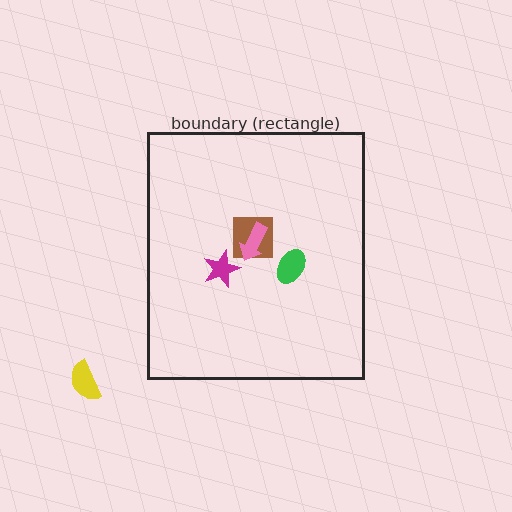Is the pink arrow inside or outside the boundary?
Inside.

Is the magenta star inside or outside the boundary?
Inside.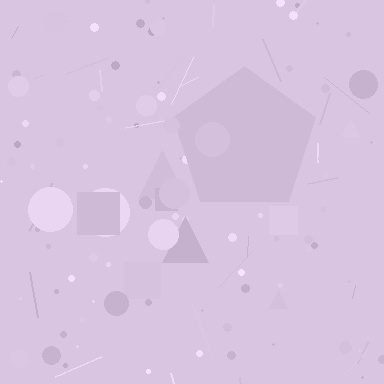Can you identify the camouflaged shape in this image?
The camouflaged shape is a pentagon.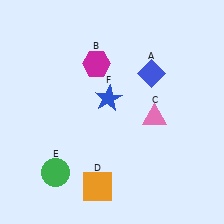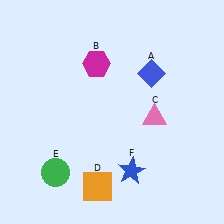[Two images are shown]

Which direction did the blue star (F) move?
The blue star (F) moved down.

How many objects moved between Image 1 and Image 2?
1 object moved between the two images.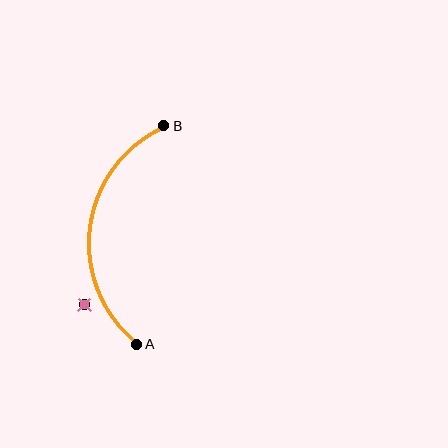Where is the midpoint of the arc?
The arc midpoint is the point on the curve farthest from the straight line joining A and B. It sits to the left of that line.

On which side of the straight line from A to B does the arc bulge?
The arc bulges to the left of the straight line connecting A and B.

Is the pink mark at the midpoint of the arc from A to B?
No — the pink mark does not lie on the arc at all. It sits slightly outside the curve.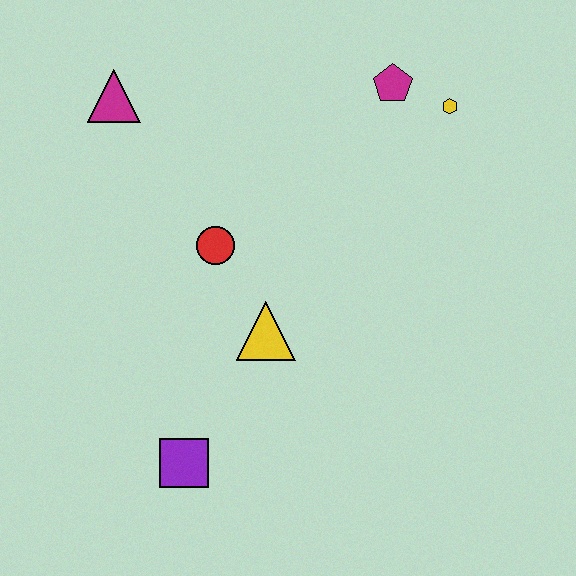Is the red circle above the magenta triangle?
No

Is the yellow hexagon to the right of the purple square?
Yes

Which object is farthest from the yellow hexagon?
The purple square is farthest from the yellow hexagon.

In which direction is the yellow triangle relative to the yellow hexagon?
The yellow triangle is below the yellow hexagon.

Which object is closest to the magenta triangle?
The red circle is closest to the magenta triangle.